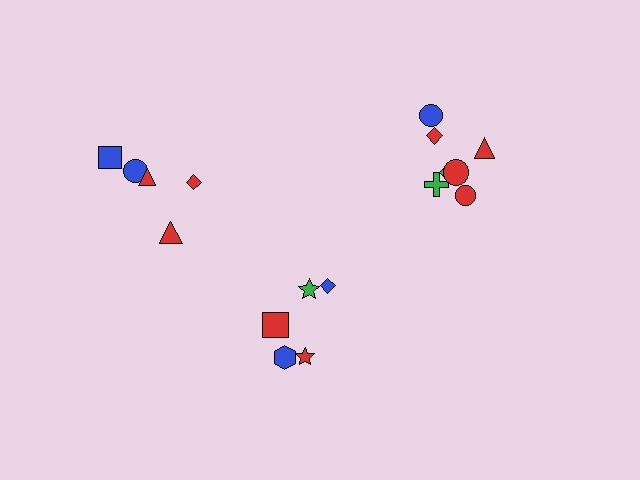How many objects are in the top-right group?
There are 7 objects.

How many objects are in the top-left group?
There are 5 objects.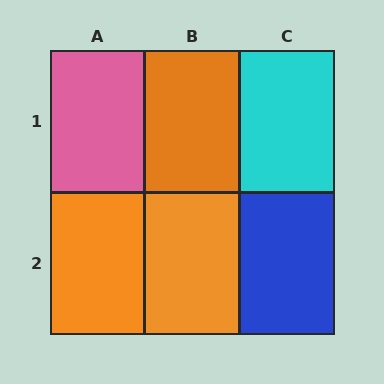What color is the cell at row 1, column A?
Pink.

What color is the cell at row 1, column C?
Cyan.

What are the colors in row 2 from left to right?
Orange, orange, blue.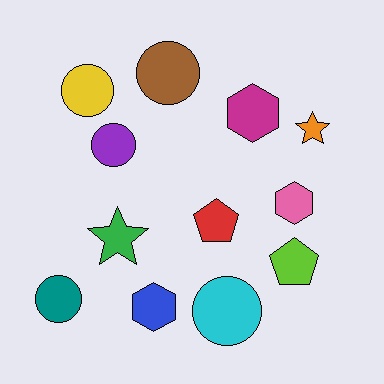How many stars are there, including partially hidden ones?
There are 2 stars.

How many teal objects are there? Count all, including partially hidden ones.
There is 1 teal object.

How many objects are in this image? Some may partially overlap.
There are 12 objects.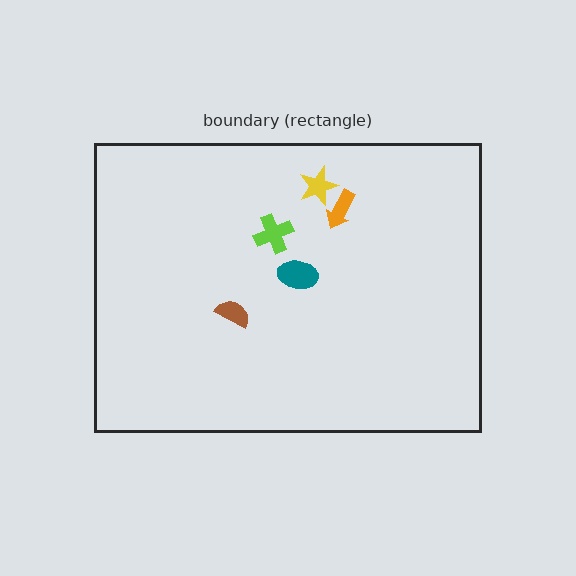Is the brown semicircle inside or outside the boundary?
Inside.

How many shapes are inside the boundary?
5 inside, 0 outside.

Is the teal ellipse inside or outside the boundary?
Inside.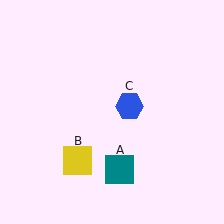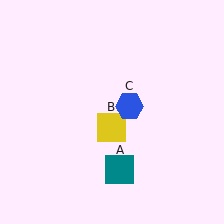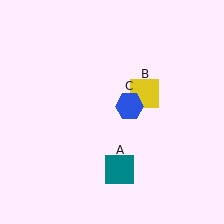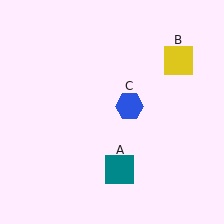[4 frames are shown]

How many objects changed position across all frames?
1 object changed position: yellow square (object B).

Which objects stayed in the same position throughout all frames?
Teal square (object A) and blue hexagon (object C) remained stationary.